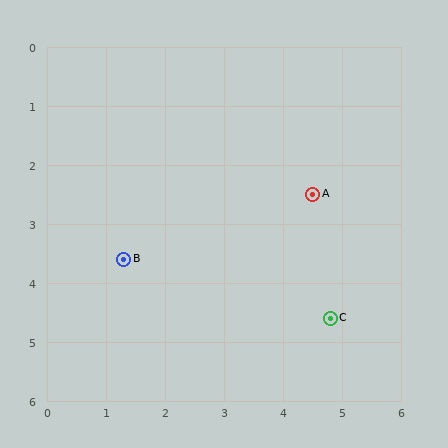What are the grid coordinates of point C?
Point C is at approximately (4.8, 4.6).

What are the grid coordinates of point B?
Point B is at approximately (1.3, 3.6).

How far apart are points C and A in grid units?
Points C and A are about 2.1 grid units apart.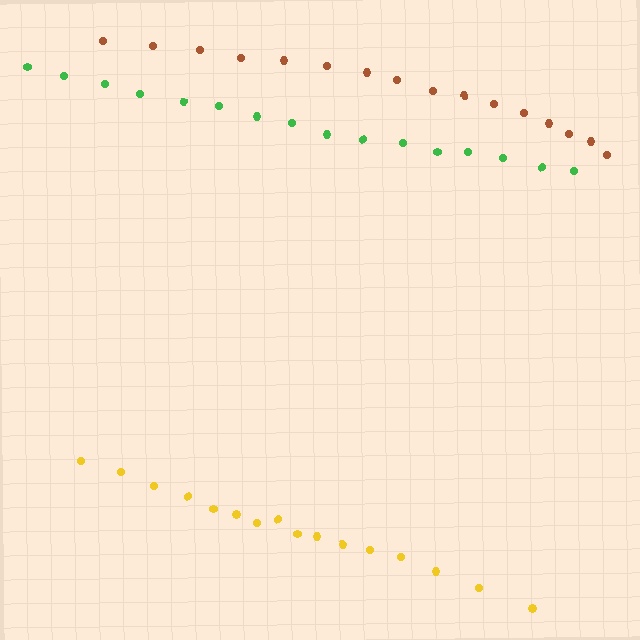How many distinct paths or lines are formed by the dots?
There are 3 distinct paths.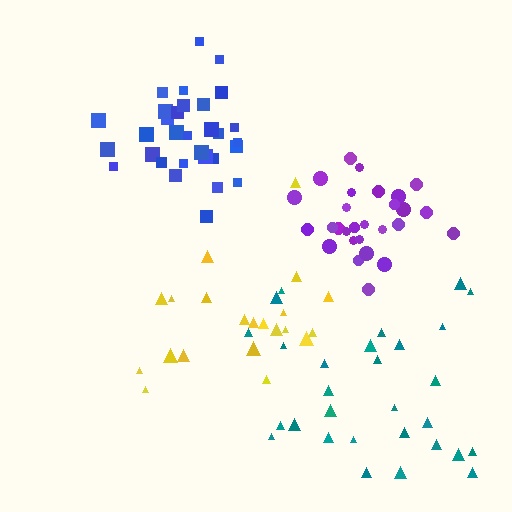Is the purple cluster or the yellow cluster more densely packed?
Purple.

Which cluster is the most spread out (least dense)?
Teal.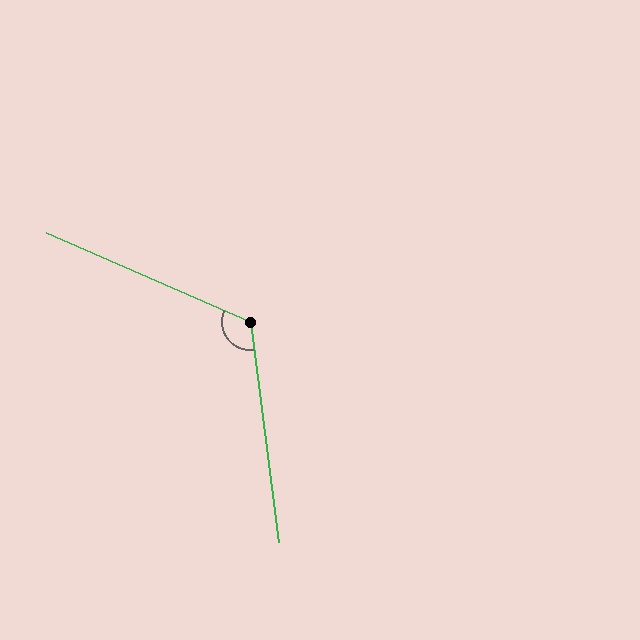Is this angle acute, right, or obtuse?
It is obtuse.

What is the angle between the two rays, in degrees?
Approximately 121 degrees.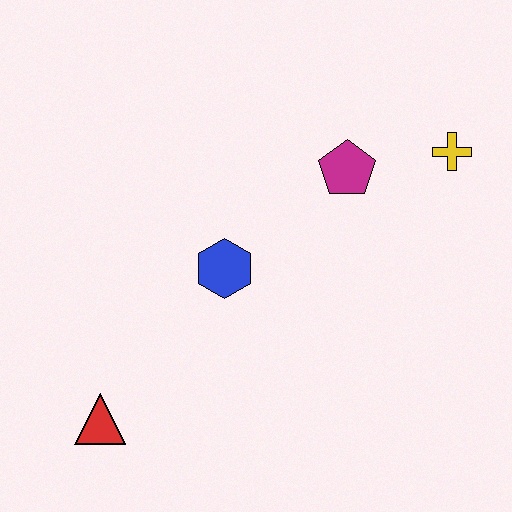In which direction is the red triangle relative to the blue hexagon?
The red triangle is below the blue hexagon.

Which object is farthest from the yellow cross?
The red triangle is farthest from the yellow cross.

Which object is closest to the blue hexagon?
The magenta pentagon is closest to the blue hexagon.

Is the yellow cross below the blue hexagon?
No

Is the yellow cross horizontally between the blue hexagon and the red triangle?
No